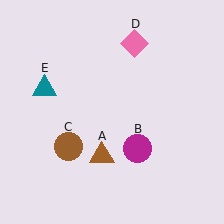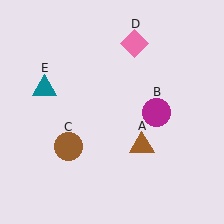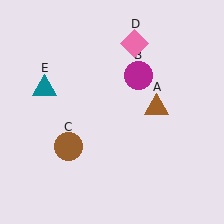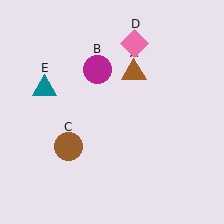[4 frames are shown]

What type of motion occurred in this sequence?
The brown triangle (object A), magenta circle (object B) rotated counterclockwise around the center of the scene.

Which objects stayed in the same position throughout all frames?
Brown circle (object C) and pink diamond (object D) and teal triangle (object E) remained stationary.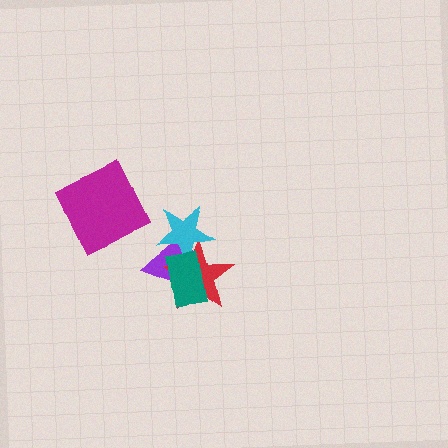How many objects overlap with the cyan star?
3 objects overlap with the cyan star.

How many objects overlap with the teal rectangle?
3 objects overlap with the teal rectangle.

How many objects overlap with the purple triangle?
3 objects overlap with the purple triangle.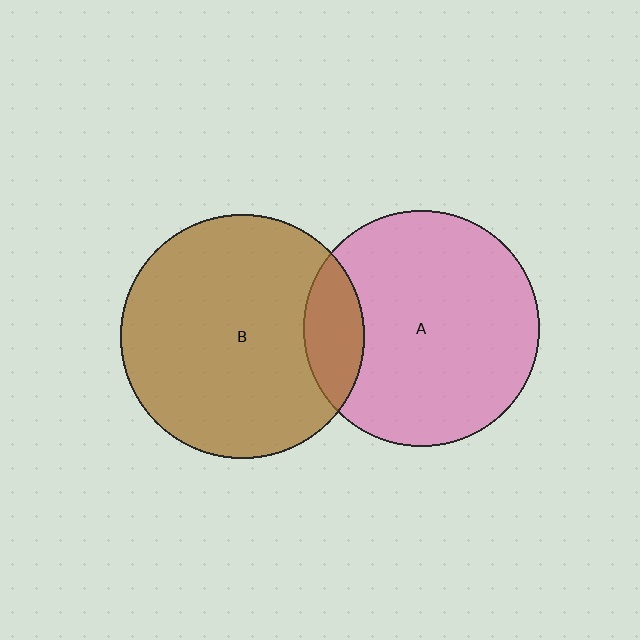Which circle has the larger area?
Circle B (brown).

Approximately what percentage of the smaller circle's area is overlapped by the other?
Approximately 15%.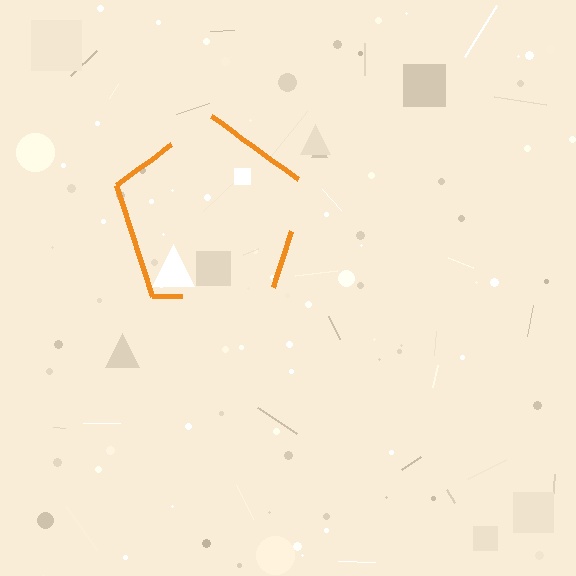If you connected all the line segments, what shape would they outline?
They would outline a pentagon.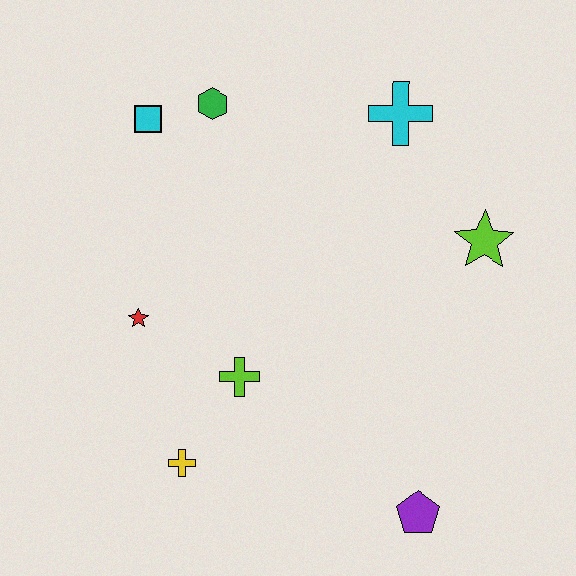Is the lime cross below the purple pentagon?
No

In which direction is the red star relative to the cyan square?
The red star is below the cyan square.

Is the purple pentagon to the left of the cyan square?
No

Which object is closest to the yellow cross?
The lime cross is closest to the yellow cross.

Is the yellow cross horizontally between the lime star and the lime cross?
No